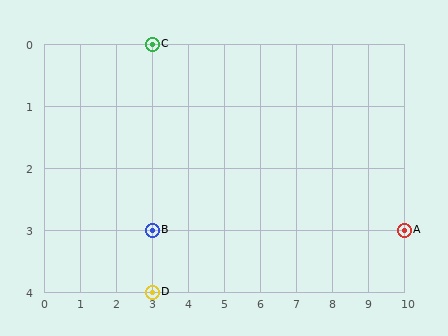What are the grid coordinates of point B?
Point B is at grid coordinates (3, 3).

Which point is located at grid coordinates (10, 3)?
Point A is at (10, 3).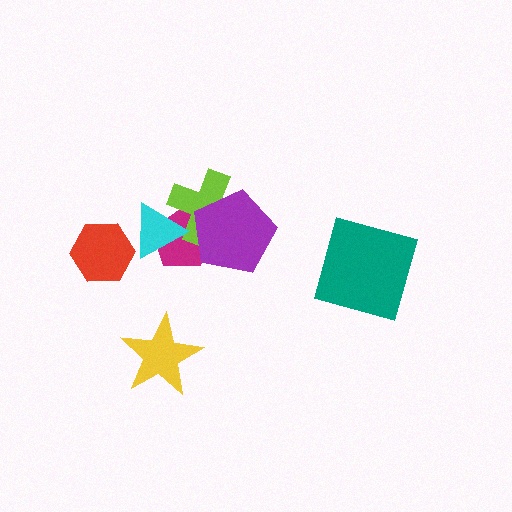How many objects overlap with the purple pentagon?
2 objects overlap with the purple pentagon.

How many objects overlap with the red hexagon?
0 objects overlap with the red hexagon.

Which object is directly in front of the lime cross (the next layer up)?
The cyan triangle is directly in front of the lime cross.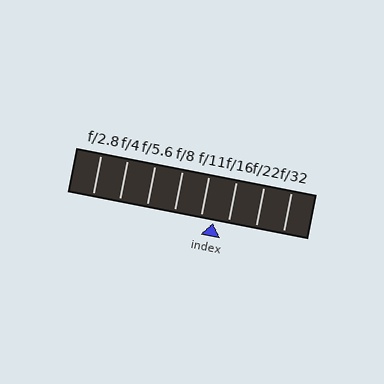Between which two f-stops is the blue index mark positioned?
The index mark is between f/11 and f/16.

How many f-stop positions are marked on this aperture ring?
There are 8 f-stop positions marked.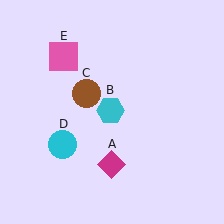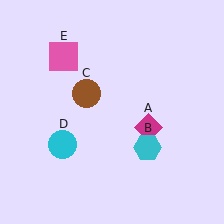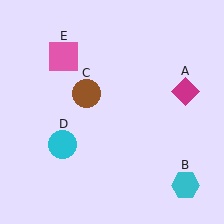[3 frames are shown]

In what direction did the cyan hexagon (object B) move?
The cyan hexagon (object B) moved down and to the right.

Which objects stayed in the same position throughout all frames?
Brown circle (object C) and cyan circle (object D) and pink square (object E) remained stationary.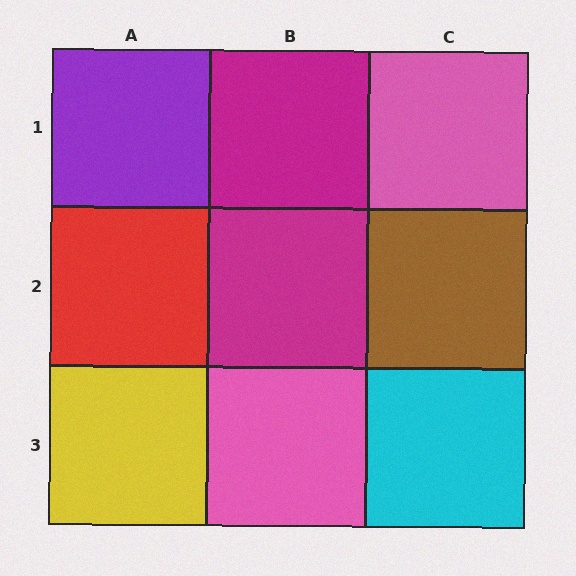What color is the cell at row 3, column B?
Pink.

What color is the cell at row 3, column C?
Cyan.